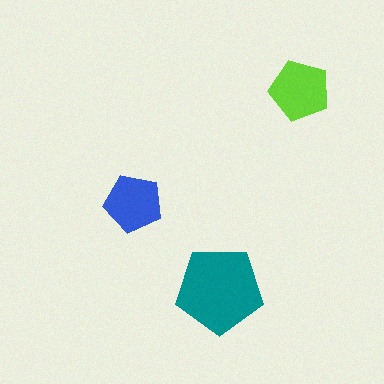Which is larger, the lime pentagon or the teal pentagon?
The teal one.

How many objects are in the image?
There are 3 objects in the image.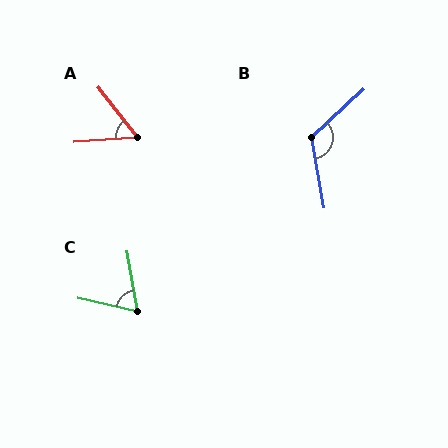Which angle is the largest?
B, at approximately 122 degrees.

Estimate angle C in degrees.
Approximately 68 degrees.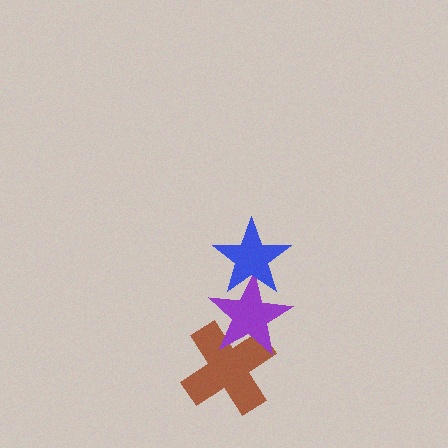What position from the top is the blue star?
The blue star is 1st from the top.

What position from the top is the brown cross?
The brown cross is 3rd from the top.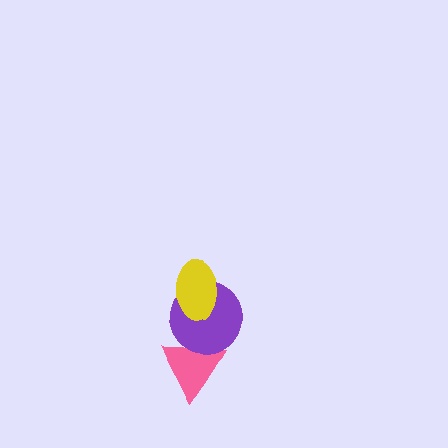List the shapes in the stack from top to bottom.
From top to bottom: the yellow ellipse, the purple circle, the pink triangle.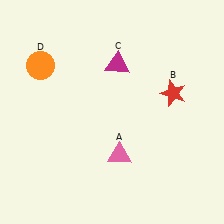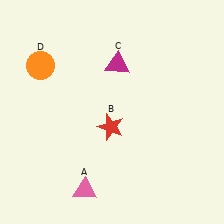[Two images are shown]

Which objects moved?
The objects that moved are: the pink triangle (A), the red star (B).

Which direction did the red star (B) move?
The red star (B) moved left.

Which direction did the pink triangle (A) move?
The pink triangle (A) moved down.